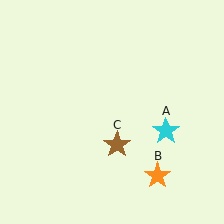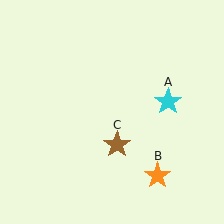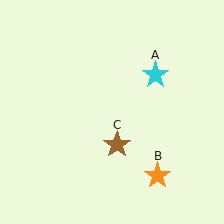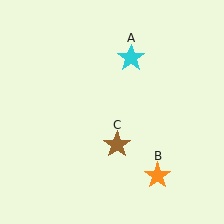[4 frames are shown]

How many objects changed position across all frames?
1 object changed position: cyan star (object A).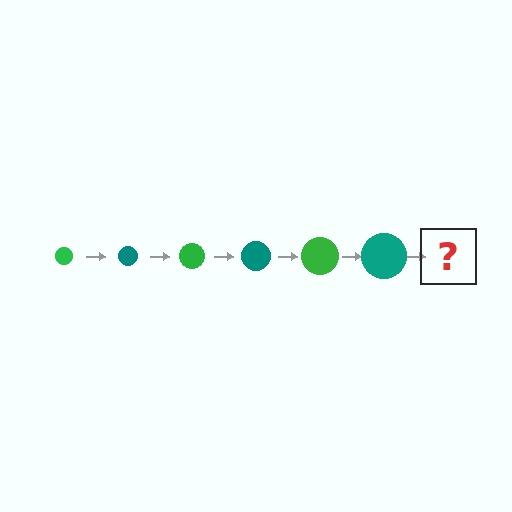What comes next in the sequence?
The next element should be a green circle, larger than the previous one.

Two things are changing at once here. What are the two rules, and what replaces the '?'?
The two rules are that the circle grows larger each step and the color cycles through green and teal. The '?' should be a green circle, larger than the previous one.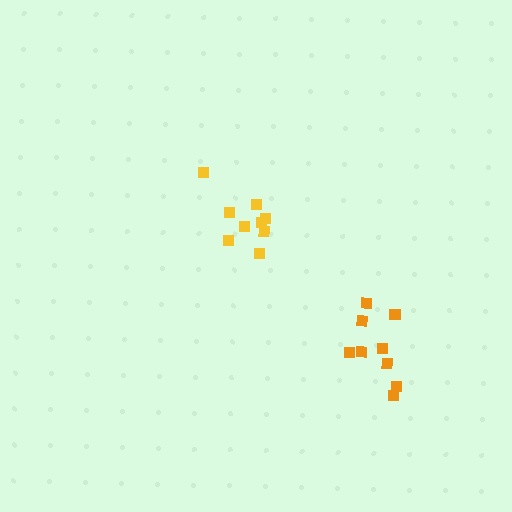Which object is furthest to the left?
The yellow cluster is leftmost.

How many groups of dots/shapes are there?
There are 2 groups.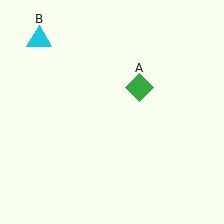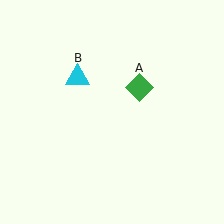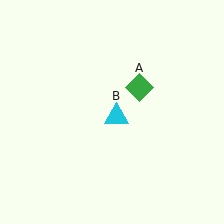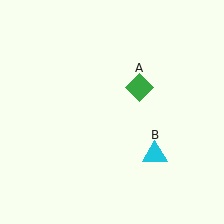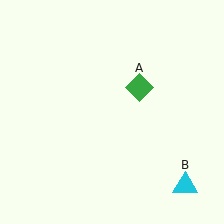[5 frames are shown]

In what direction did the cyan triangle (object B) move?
The cyan triangle (object B) moved down and to the right.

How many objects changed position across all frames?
1 object changed position: cyan triangle (object B).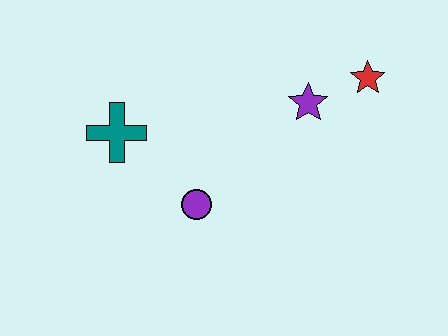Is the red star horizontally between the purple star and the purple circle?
No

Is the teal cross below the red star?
Yes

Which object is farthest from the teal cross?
The red star is farthest from the teal cross.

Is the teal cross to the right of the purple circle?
No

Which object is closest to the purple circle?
The teal cross is closest to the purple circle.